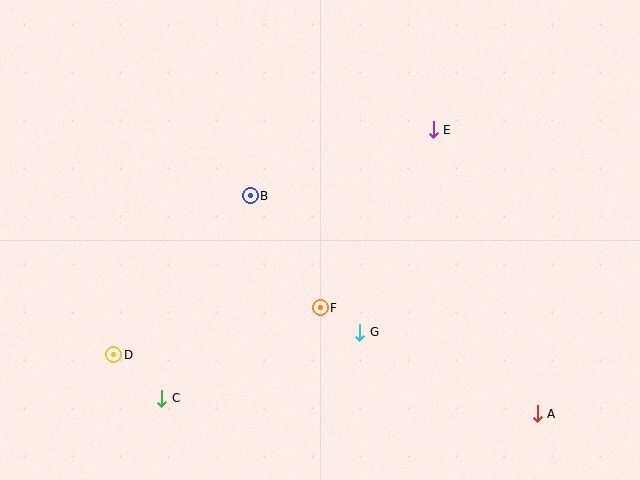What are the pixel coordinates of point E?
Point E is at (433, 130).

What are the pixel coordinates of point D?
Point D is at (114, 355).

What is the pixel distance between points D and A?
The distance between D and A is 428 pixels.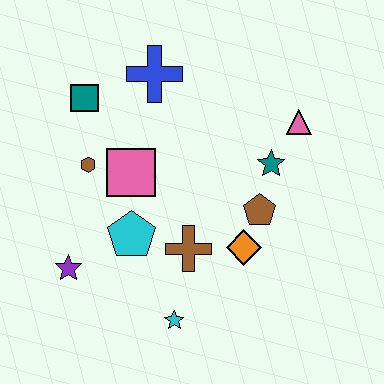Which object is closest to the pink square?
The brown hexagon is closest to the pink square.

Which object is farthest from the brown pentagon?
The teal square is farthest from the brown pentagon.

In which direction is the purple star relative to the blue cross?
The purple star is below the blue cross.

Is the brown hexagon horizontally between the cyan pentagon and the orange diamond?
No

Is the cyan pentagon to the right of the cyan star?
No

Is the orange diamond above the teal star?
No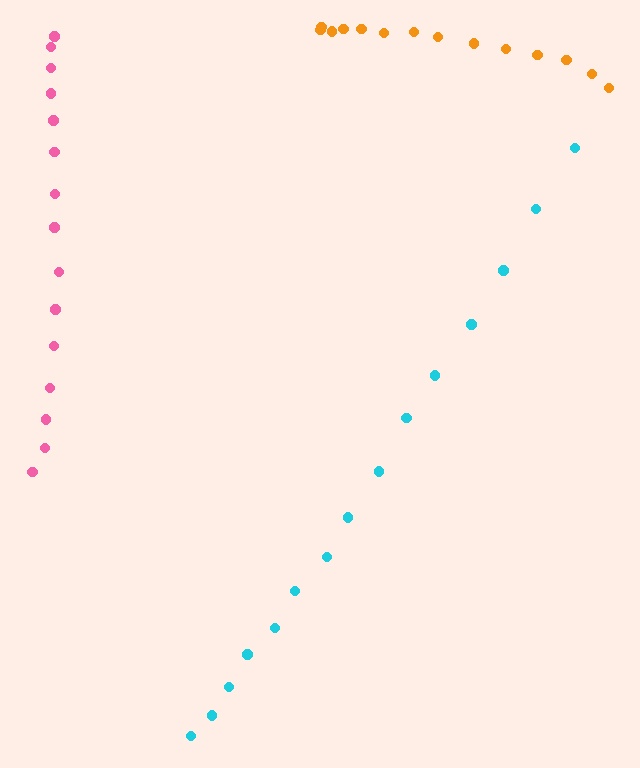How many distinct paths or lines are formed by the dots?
There are 3 distinct paths.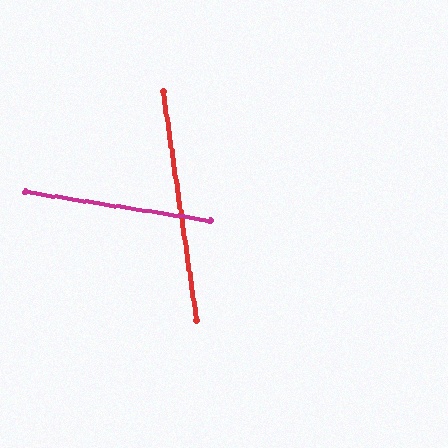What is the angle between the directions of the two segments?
Approximately 73 degrees.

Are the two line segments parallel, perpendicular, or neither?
Neither parallel nor perpendicular — they differ by about 73°.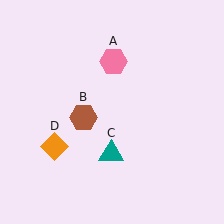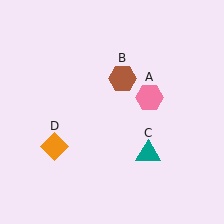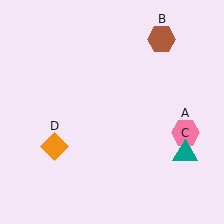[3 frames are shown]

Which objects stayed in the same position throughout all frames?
Orange diamond (object D) remained stationary.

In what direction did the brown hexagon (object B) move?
The brown hexagon (object B) moved up and to the right.